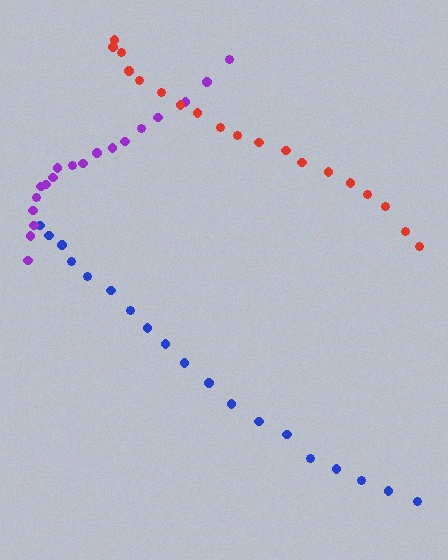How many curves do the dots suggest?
There are 3 distinct paths.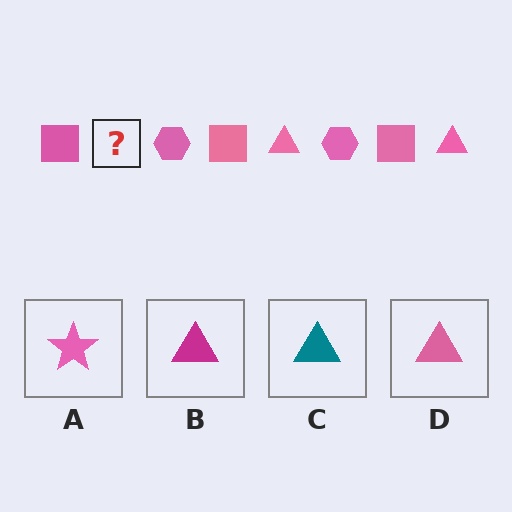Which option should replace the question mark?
Option D.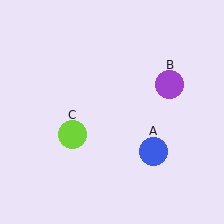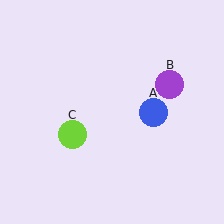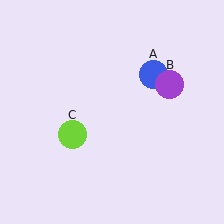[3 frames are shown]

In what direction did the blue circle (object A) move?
The blue circle (object A) moved up.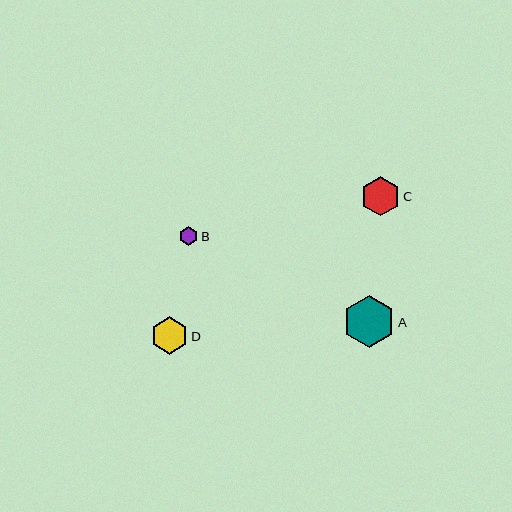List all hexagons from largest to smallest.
From largest to smallest: A, C, D, B.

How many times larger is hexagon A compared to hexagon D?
Hexagon A is approximately 1.4 times the size of hexagon D.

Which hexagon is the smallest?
Hexagon B is the smallest with a size of approximately 19 pixels.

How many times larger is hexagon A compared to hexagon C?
Hexagon A is approximately 1.3 times the size of hexagon C.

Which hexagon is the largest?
Hexagon A is the largest with a size of approximately 52 pixels.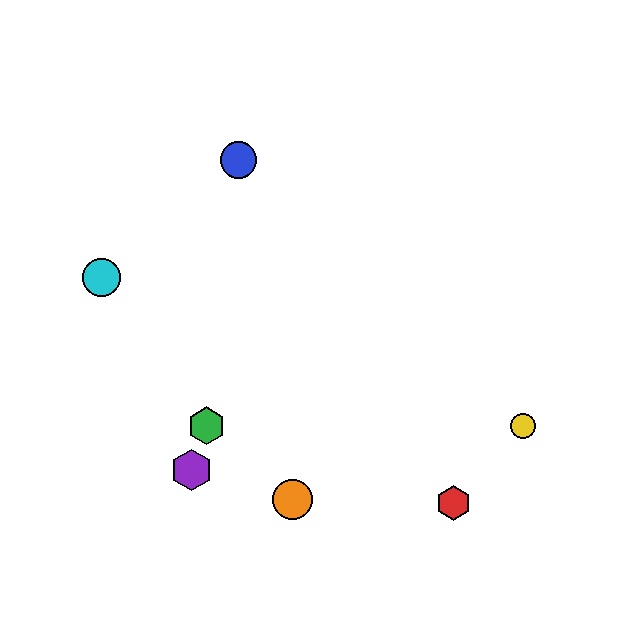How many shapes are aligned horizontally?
2 shapes (the green hexagon, the yellow circle) are aligned horizontally.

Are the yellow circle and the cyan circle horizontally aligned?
No, the yellow circle is at y≈426 and the cyan circle is at y≈277.